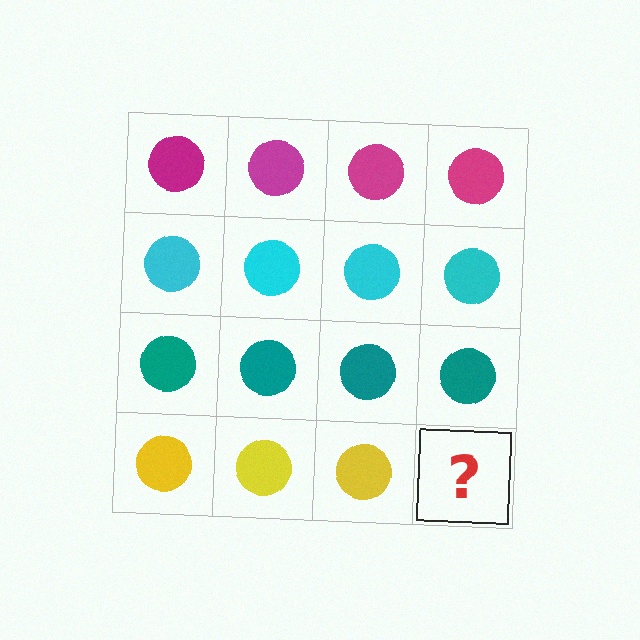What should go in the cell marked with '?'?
The missing cell should contain a yellow circle.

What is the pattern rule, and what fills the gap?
The rule is that each row has a consistent color. The gap should be filled with a yellow circle.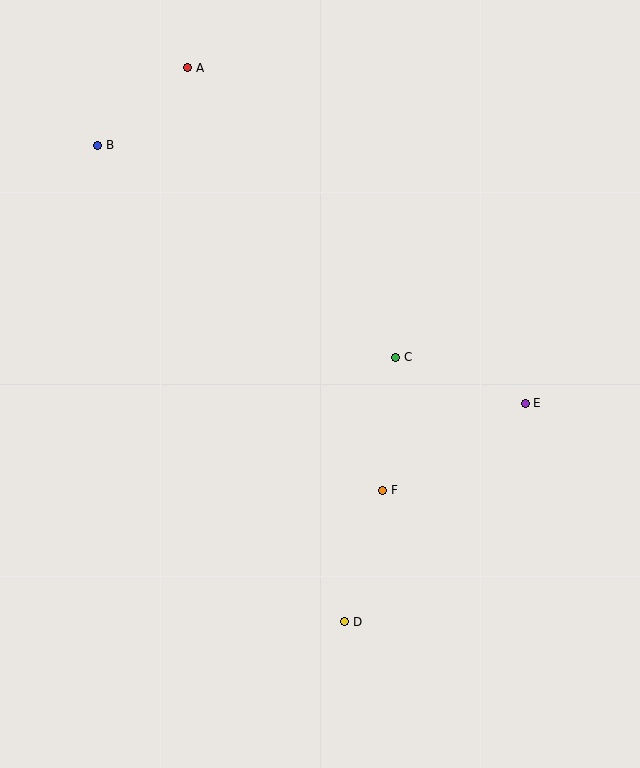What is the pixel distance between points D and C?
The distance between D and C is 270 pixels.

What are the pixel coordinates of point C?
Point C is at (396, 357).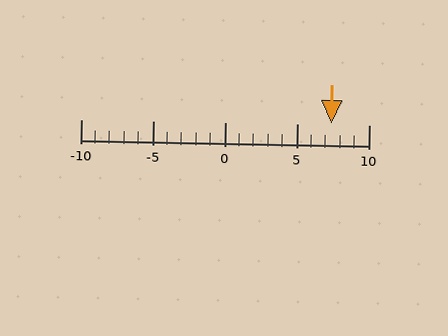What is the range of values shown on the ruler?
The ruler shows values from -10 to 10.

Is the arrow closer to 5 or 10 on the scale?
The arrow is closer to 5.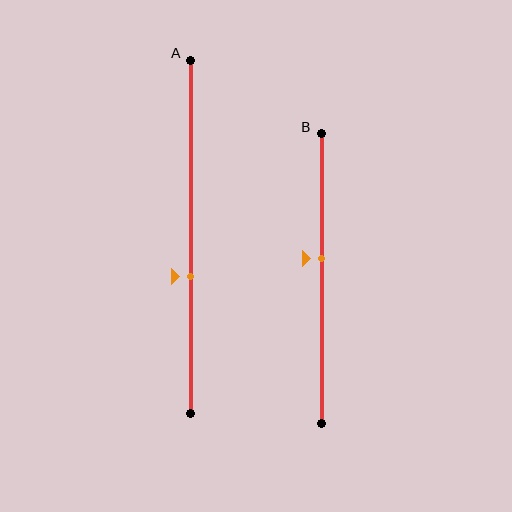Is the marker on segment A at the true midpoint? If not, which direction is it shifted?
No, the marker on segment A is shifted downward by about 11% of the segment length.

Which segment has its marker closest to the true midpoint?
Segment B has its marker closest to the true midpoint.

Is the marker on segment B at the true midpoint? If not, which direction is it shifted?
No, the marker on segment B is shifted upward by about 7% of the segment length.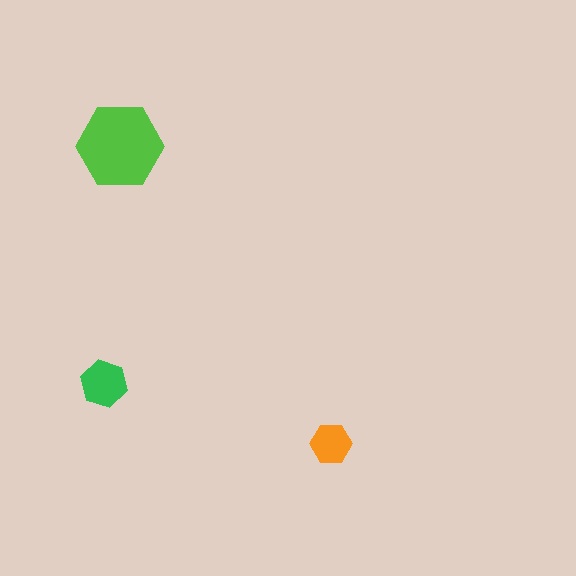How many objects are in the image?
There are 3 objects in the image.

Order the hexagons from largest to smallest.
the lime one, the green one, the orange one.